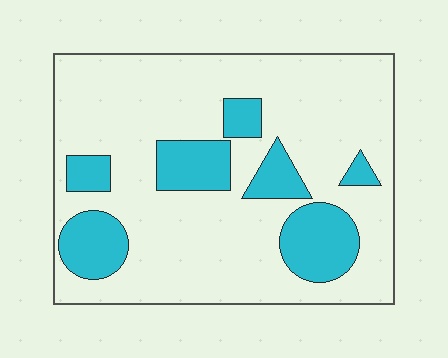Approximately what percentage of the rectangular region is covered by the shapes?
Approximately 20%.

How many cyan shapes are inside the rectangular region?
7.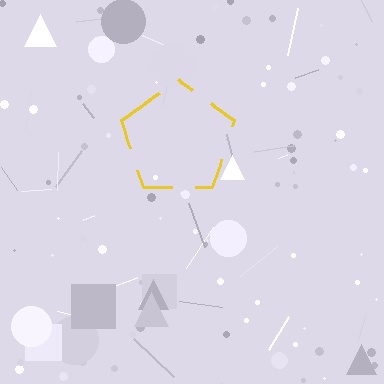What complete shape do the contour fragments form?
The contour fragments form a pentagon.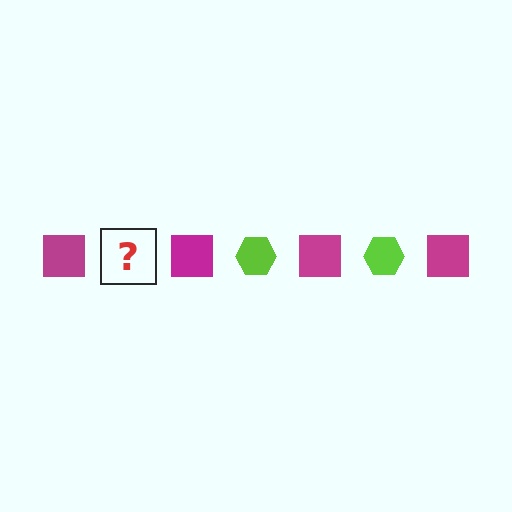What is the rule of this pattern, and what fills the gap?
The rule is that the pattern alternates between magenta square and lime hexagon. The gap should be filled with a lime hexagon.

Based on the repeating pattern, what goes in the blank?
The blank should be a lime hexagon.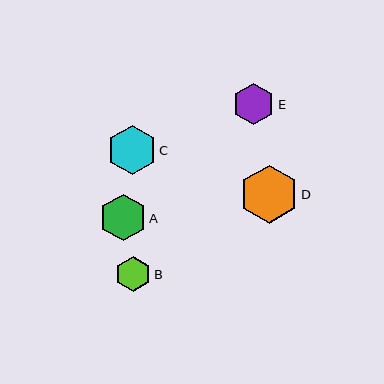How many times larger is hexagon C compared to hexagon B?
Hexagon C is approximately 1.4 times the size of hexagon B.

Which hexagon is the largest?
Hexagon D is the largest with a size of approximately 58 pixels.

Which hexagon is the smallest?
Hexagon B is the smallest with a size of approximately 36 pixels.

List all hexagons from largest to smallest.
From largest to smallest: D, C, A, E, B.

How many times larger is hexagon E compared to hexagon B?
Hexagon E is approximately 1.2 times the size of hexagon B.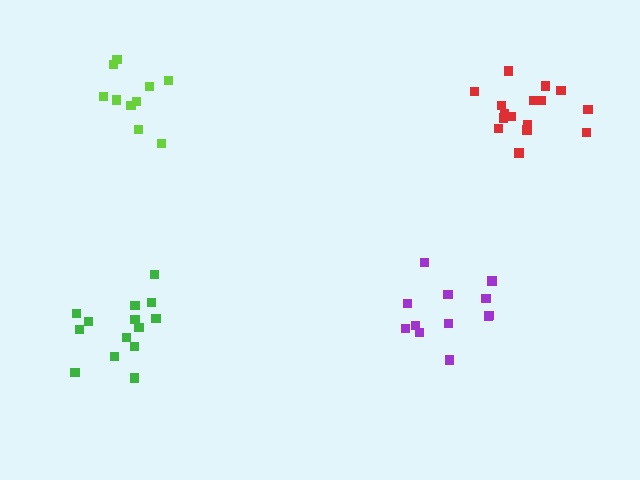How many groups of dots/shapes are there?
There are 4 groups.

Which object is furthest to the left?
The green cluster is leftmost.